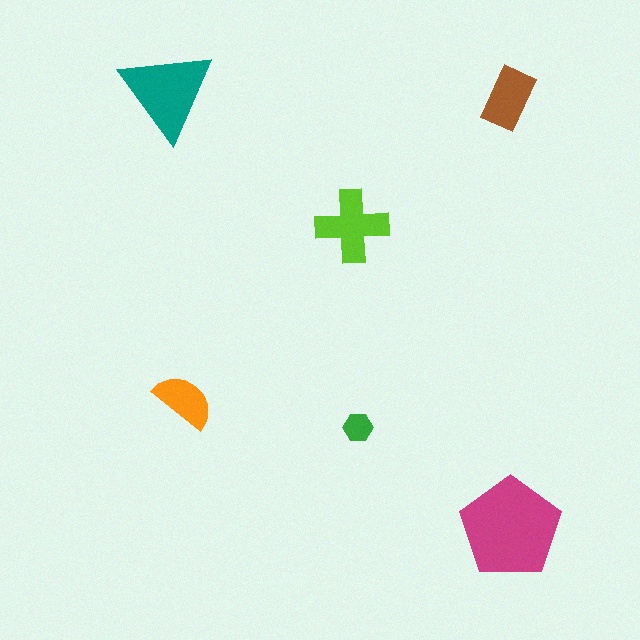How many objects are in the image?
There are 6 objects in the image.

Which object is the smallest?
The green hexagon.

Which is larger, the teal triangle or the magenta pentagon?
The magenta pentagon.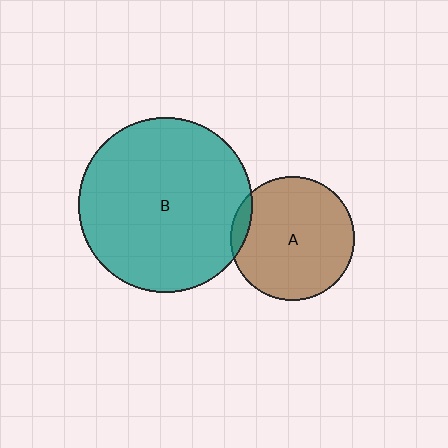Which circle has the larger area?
Circle B (teal).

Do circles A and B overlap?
Yes.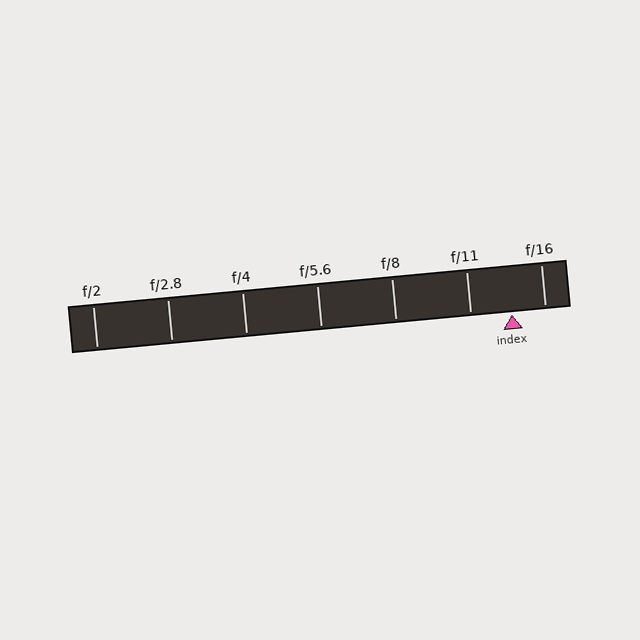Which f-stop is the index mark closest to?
The index mark is closest to f/16.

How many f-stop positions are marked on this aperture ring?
There are 7 f-stop positions marked.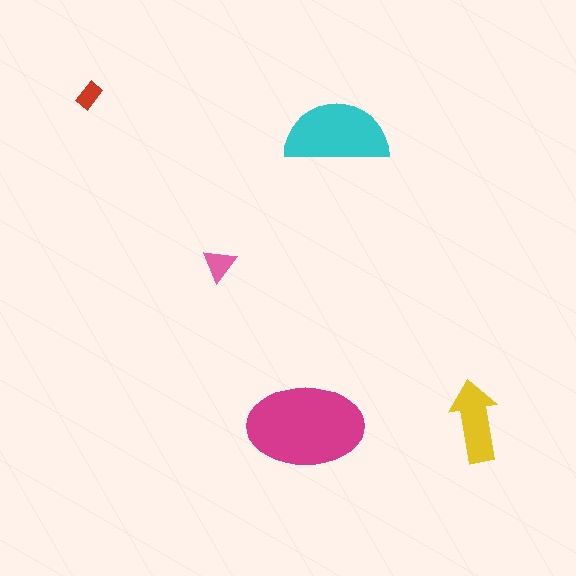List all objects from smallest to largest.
The red rectangle, the pink triangle, the yellow arrow, the cyan semicircle, the magenta ellipse.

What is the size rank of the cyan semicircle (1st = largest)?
2nd.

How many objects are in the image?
There are 5 objects in the image.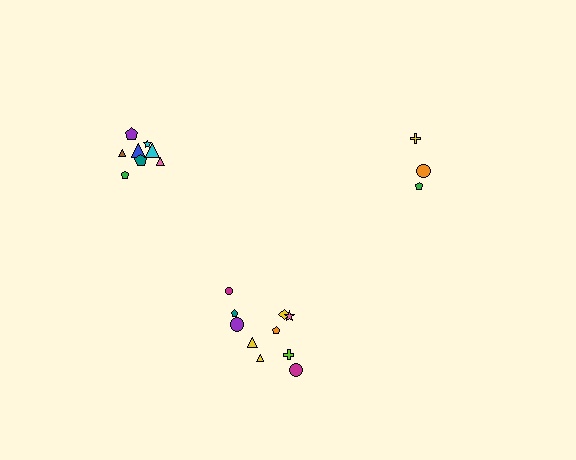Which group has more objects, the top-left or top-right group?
The top-left group.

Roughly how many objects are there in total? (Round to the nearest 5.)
Roughly 20 objects in total.